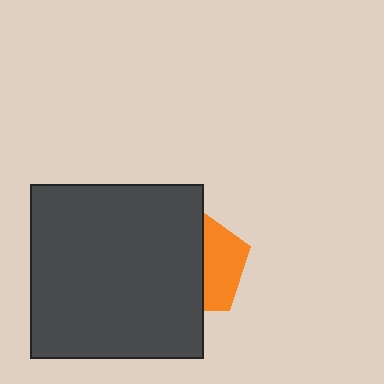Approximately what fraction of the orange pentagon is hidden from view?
Roughly 59% of the orange pentagon is hidden behind the dark gray square.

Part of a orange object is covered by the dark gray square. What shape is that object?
It is a pentagon.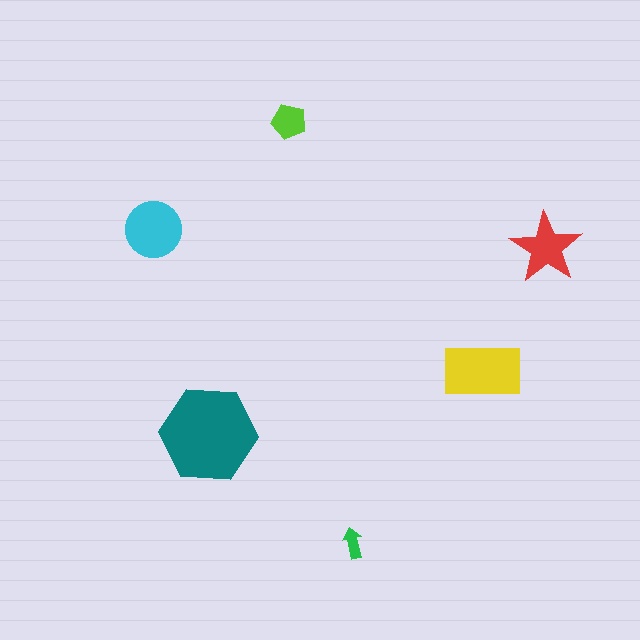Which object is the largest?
The teal hexagon.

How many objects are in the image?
There are 6 objects in the image.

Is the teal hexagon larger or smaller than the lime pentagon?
Larger.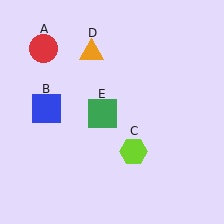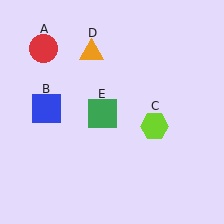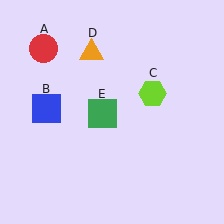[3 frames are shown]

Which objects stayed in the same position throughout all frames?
Red circle (object A) and blue square (object B) and orange triangle (object D) and green square (object E) remained stationary.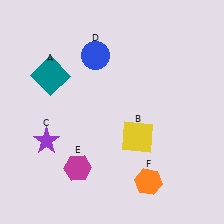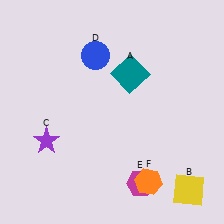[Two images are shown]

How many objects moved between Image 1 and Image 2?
3 objects moved between the two images.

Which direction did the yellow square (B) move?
The yellow square (B) moved down.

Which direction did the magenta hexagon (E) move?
The magenta hexagon (E) moved right.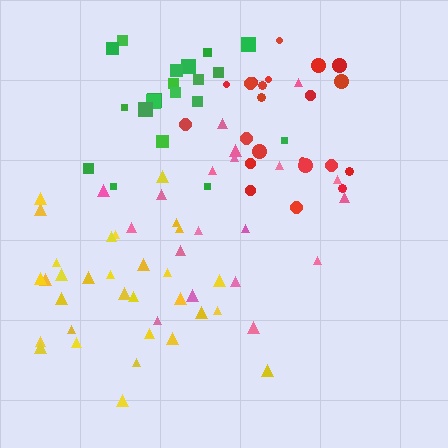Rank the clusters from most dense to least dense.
red, green, yellow, pink.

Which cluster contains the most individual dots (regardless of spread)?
Yellow (31).